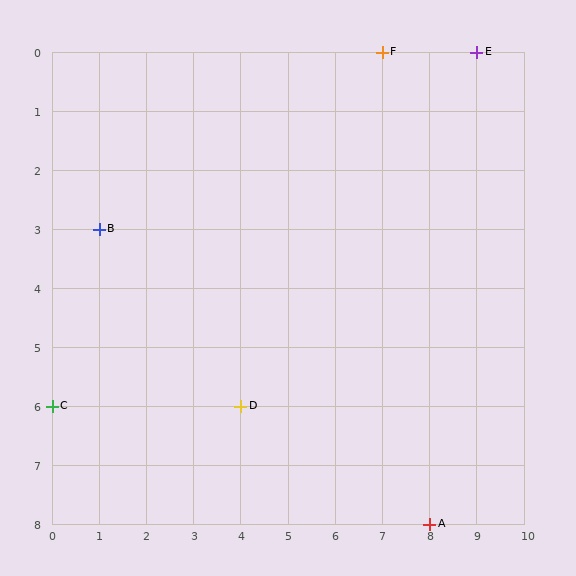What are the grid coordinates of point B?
Point B is at grid coordinates (1, 3).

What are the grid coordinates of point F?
Point F is at grid coordinates (7, 0).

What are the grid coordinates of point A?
Point A is at grid coordinates (8, 8).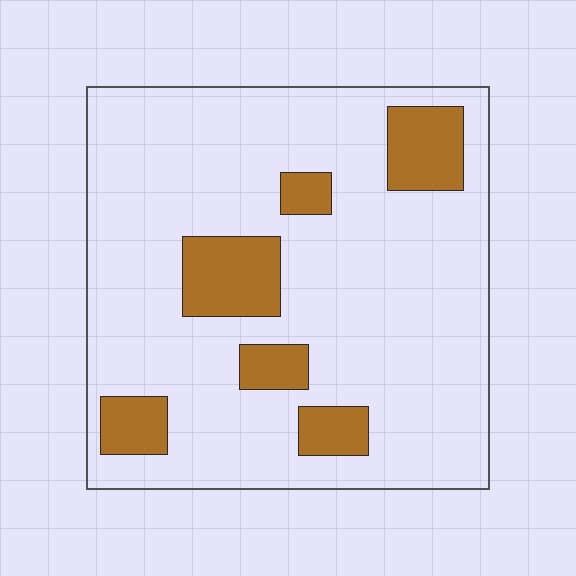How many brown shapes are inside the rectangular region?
6.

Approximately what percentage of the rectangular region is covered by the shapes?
Approximately 15%.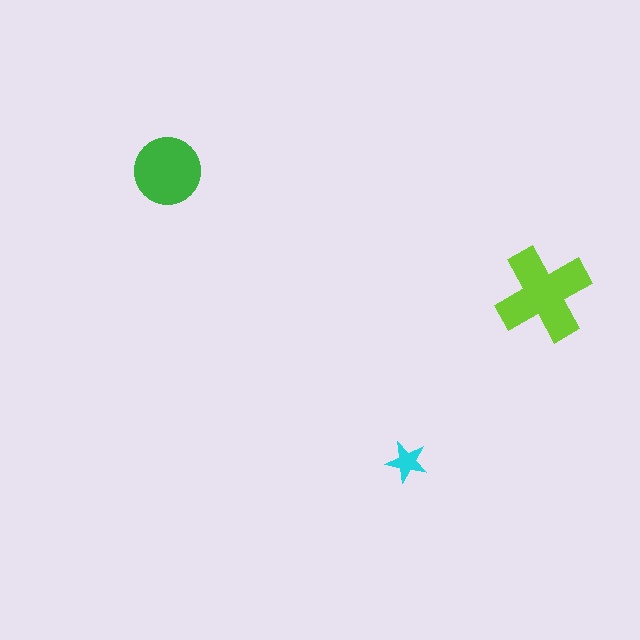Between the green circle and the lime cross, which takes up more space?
The lime cross.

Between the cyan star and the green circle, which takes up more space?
The green circle.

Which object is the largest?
The lime cross.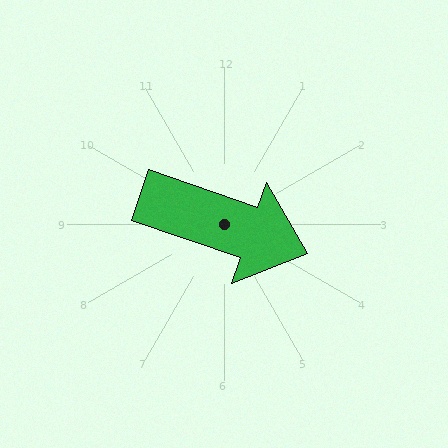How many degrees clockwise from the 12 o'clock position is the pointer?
Approximately 109 degrees.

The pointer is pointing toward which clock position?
Roughly 4 o'clock.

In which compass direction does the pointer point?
East.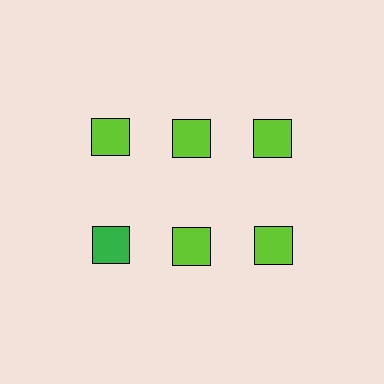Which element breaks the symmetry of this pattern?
The green square in the second row, leftmost column breaks the symmetry. All other shapes are lime squares.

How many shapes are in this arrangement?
There are 6 shapes arranged in a grid pattern.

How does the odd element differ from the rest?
It has a different color: green instead of lime.